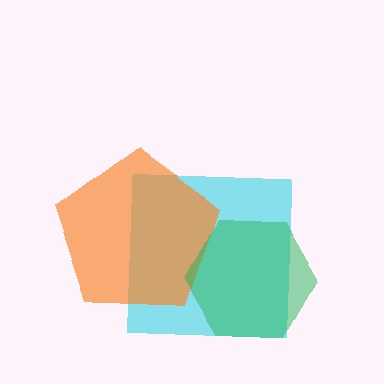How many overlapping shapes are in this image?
There are 3 overlapping shapes in the image.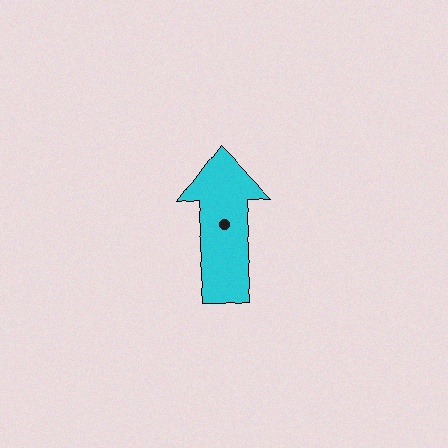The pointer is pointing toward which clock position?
Roughly 12 o'clock.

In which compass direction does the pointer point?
North.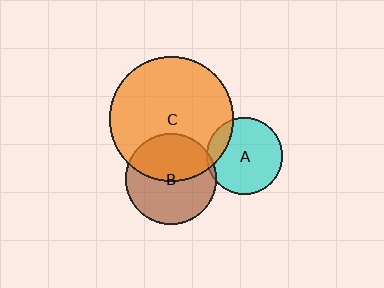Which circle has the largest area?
Circle C (orange).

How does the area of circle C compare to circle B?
Approximately 1.9 times.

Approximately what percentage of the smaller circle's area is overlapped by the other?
Approximately 5%.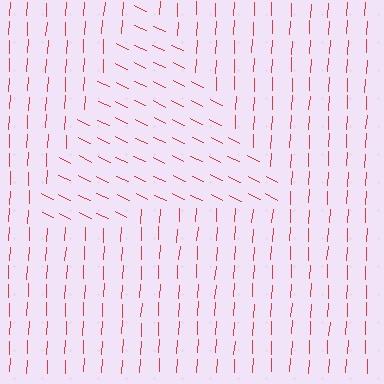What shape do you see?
I see a triangle.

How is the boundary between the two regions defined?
The boundary is defined purely by a change in line orientation (approximately 68 degrees difference). All lines are the same color and thickness.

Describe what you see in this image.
The image is filled with small red line segments. A triangle region in the image has lines oriented differently from the surrounding lines, creating a visible texture boundary.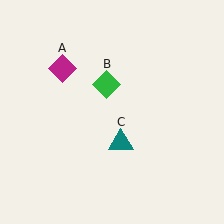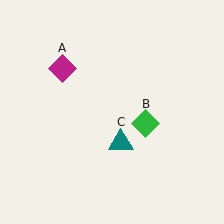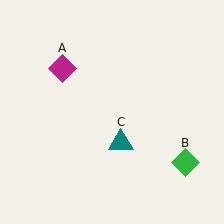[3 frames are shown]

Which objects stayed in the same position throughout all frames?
Magenta diamond (object A) and teal triangle (object C) remained stationary.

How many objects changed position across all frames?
1 object changed position: green diamond (object B).